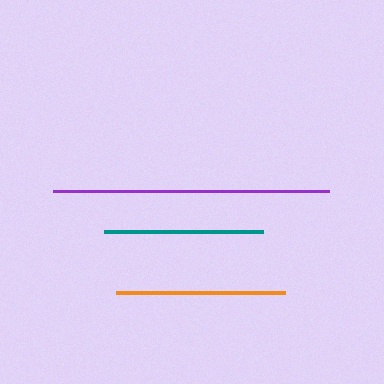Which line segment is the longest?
The purple line is the longest at approximately 276 pixels.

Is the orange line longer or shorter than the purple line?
The purple line is longer than the orange line.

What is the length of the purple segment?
The purple segment is approximately 276 pixels long.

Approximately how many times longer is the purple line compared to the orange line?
The purple line is approximately 1.6 times the length of the orange line.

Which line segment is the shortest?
The teal line is the shortest at approximately 158 pixels.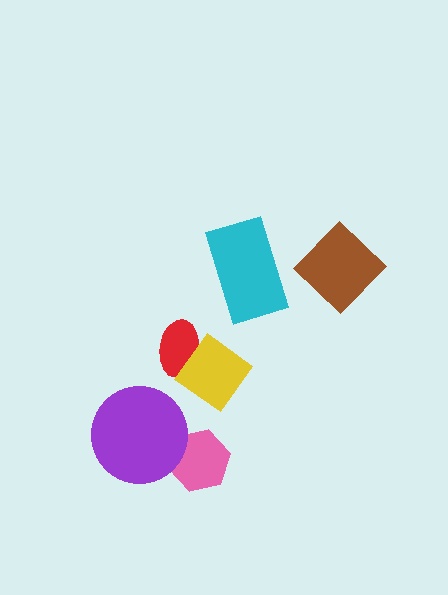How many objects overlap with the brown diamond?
0 objects overlap with the brown diamond.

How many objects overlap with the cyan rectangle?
0 objects overlap with the cyan rectangle.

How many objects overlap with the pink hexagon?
1 object overlaps with the pink hexagon.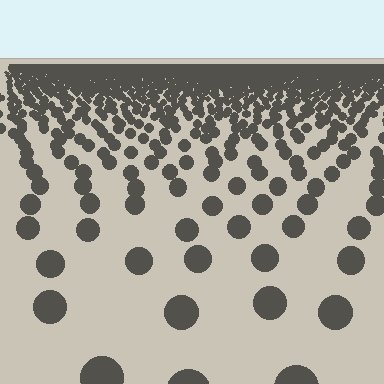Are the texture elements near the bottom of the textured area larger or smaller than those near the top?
Larger. Near the bottom, elements are closer to the viewer and appear at a bigger on-screen size.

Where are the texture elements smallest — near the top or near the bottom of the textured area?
Near the top.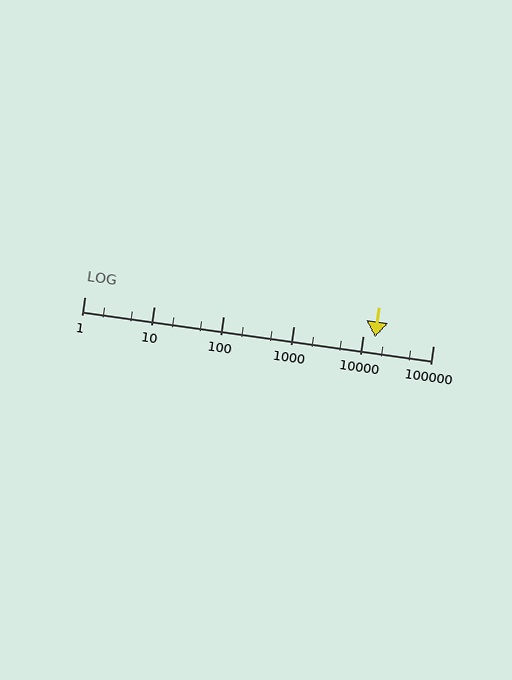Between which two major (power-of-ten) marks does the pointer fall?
The pointer is between 10000 and 100000.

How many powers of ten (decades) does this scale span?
The scale spans 5 decades, from 1 to 100000.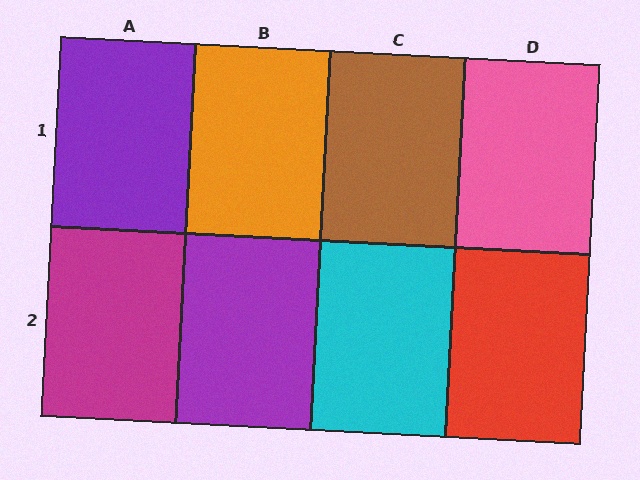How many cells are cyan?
1 cell is cyan.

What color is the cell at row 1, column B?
Orange.